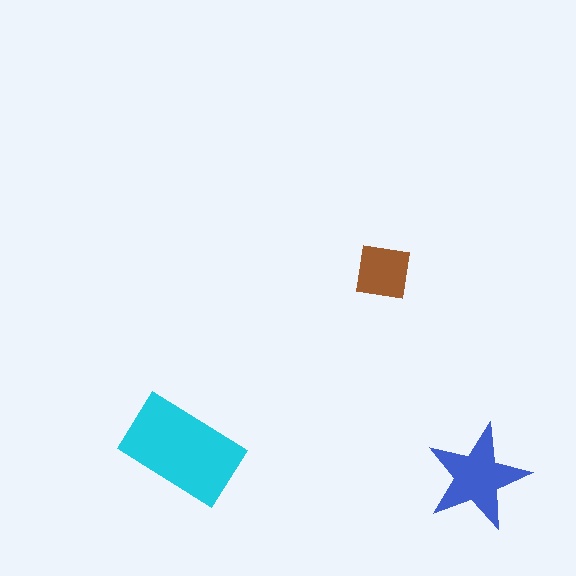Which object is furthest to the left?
The cyan rectangle is leftmost.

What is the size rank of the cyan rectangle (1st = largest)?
1st.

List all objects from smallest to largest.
The brown square, the blue star, the cyan rectangle.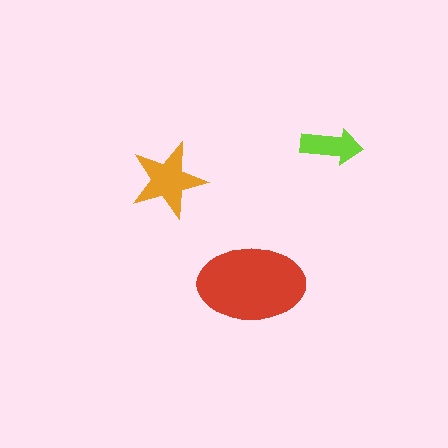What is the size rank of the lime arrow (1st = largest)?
3rd.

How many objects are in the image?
There are 3 objects in the image.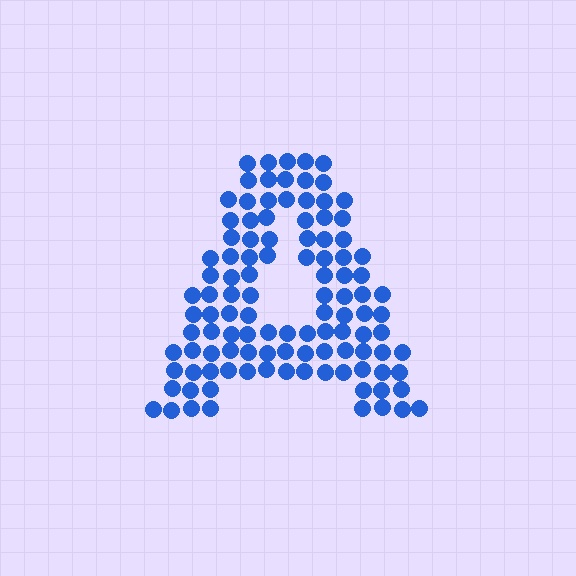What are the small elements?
The small elements are circles.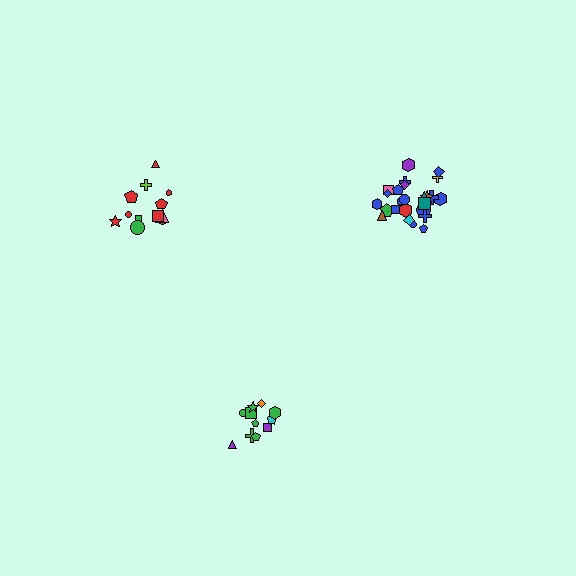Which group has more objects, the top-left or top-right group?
The top-right group.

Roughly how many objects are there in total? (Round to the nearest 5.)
Roughly 50 objects in total.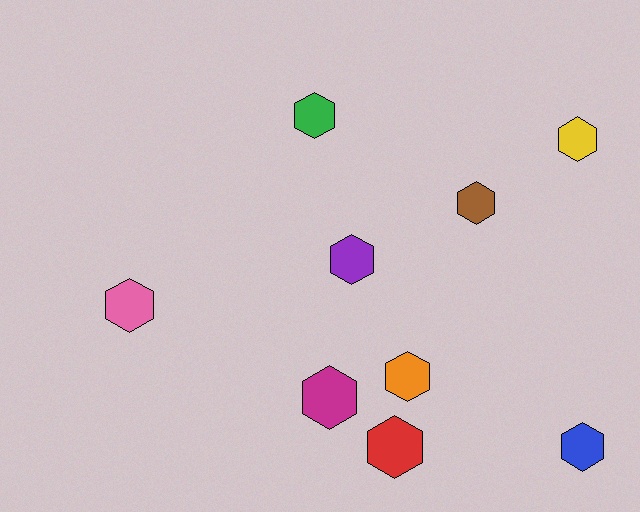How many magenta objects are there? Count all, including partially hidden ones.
There is 1 magenta object.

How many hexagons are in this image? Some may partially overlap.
There are 9 hexagons.